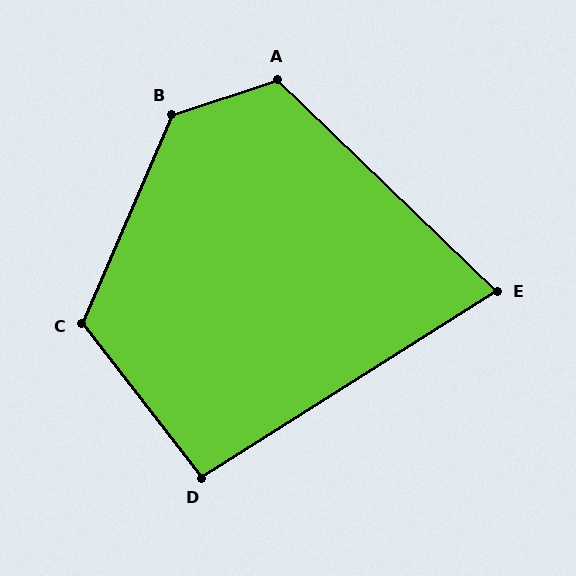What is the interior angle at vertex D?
Approximately 95 degrees (obtuse).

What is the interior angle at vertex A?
Approximately 118 degrees (obtuse).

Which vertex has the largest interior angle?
B, at approximately 132 degrees.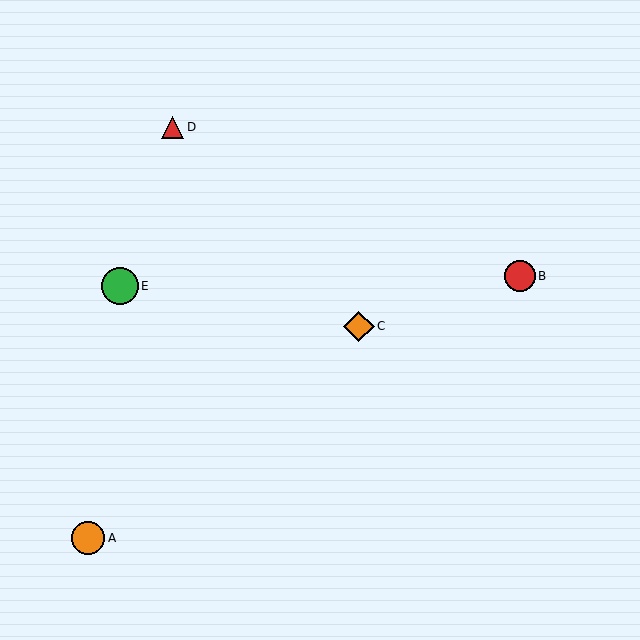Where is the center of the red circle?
The center of the red circle is at (520, 276).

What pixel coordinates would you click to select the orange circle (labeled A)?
Click at (88, 538) to select the orange circle A.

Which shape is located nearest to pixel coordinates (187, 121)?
The red triangle (labeled D) at (173, 127) is nearest to that location.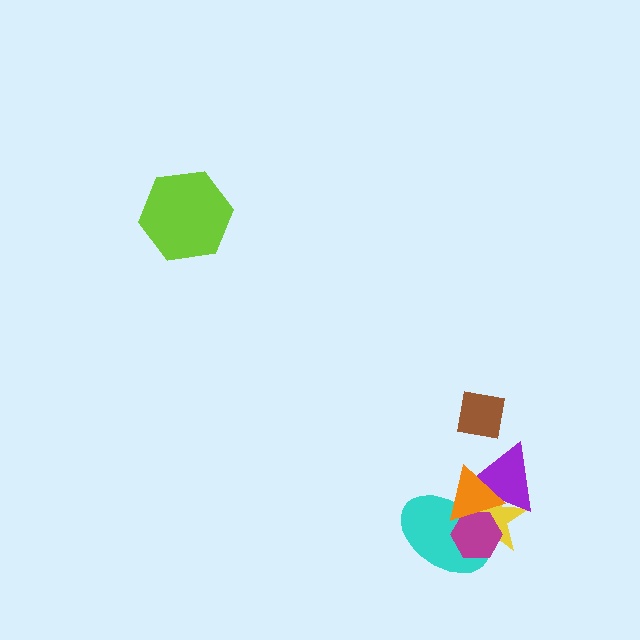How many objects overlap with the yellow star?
4 objects overlap with the yellow star.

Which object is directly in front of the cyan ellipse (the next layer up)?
The magenta hexagon is directly in front of the cyan ellipse.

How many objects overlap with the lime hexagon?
0 objects overlap with the lime hexagon.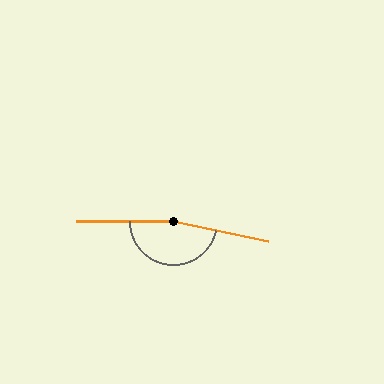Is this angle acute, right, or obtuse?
It is obtuse.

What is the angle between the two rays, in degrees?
Approximately 168 degrees.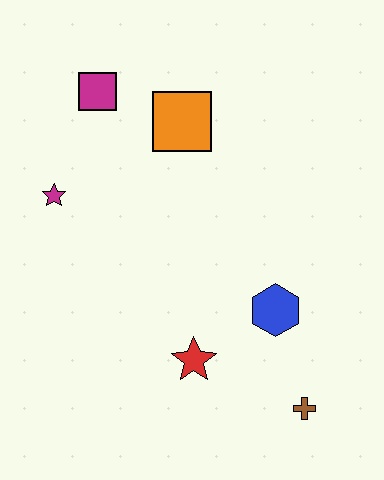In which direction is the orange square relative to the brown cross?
The orange square is above the brown cross.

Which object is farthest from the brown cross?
The magenta square is farthest from the brown cross.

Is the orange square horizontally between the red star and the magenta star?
Yes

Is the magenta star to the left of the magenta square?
Yes